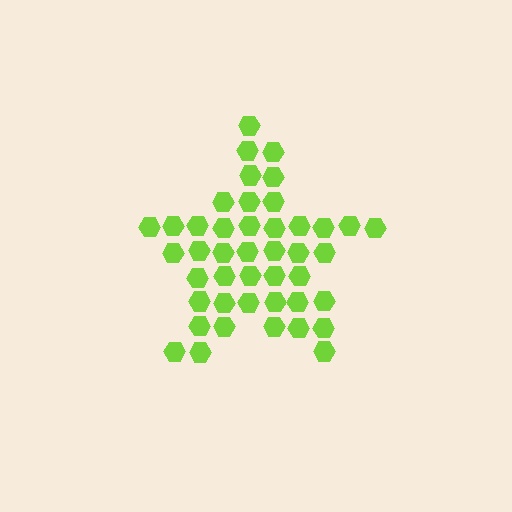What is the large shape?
The large shape is a star.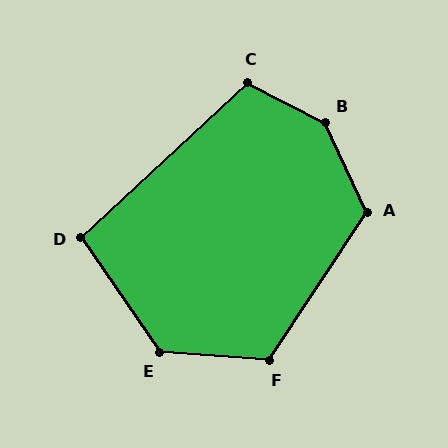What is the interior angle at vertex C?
Approximately 110 degrees (obtuse).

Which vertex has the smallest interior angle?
D, at approximately 99 degrees.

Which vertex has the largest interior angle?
B, at approximately 142 degrees.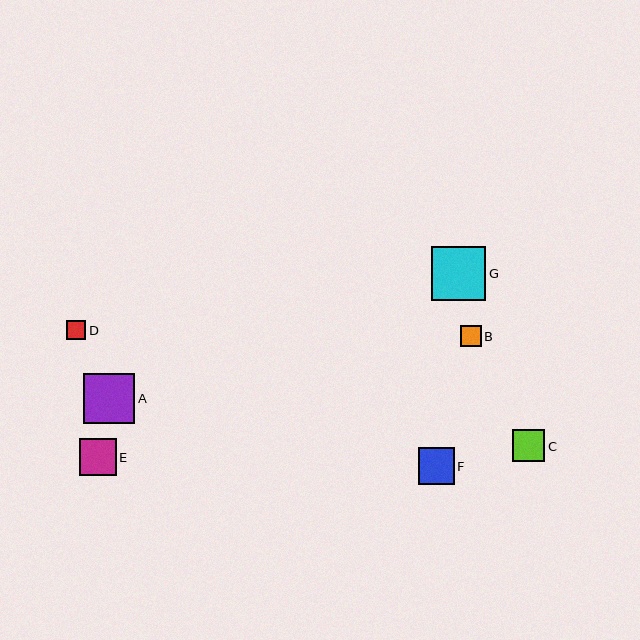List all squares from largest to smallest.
From largest to smallest: G, A, E, F, C, B, D.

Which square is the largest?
Square G is the largest with a size of approximately 55 pixels.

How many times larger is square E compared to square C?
Square E is approximately 1.1 times the size of square C.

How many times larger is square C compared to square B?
Square C is approximately 1.6 times the size of square B.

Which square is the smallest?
Square D is the smallest with a size of approximately 19 pixels.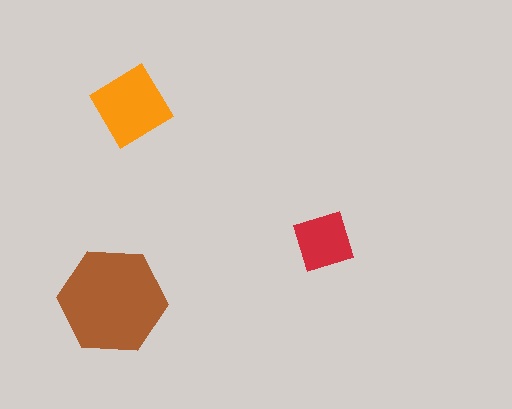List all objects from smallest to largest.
The red diamond, the orange diamond, the brown hexagon.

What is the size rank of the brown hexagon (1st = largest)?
1st.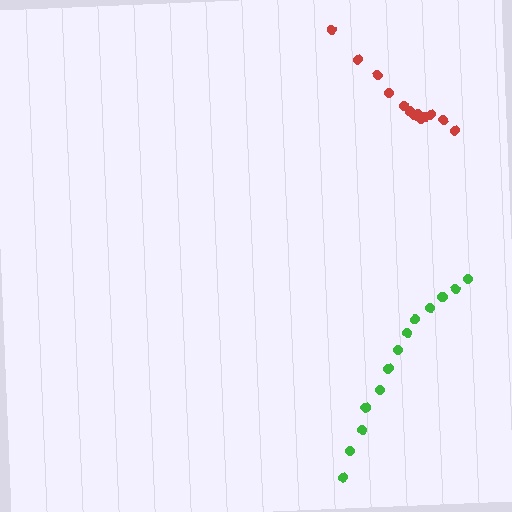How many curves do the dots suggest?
There are 2 distinct paths.